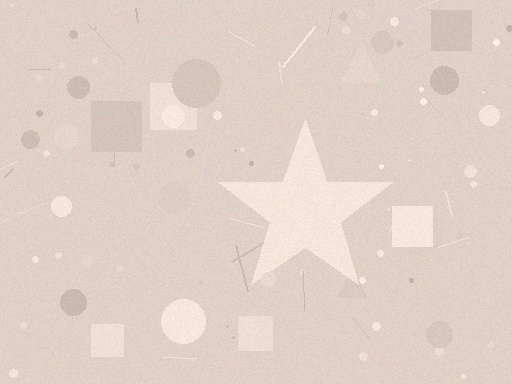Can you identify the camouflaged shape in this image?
The camouflaged shape is a star.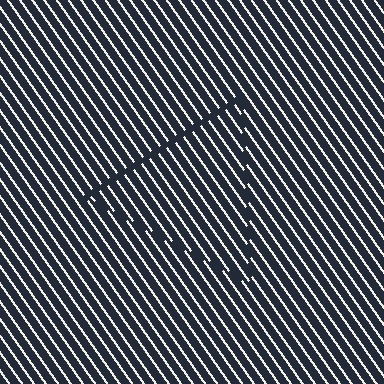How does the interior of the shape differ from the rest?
The interior of the shape contains the same grating, shifted by half a period — the contour is defined by the phase discontinuity where line-ends from the inner and outer gratings abut.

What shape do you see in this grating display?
An illusory triangle. The interior of the shape contains the same grating, shifted by half a period — the contour is defined by the phase discontinuity where line-ends from the inner and outer gratings abut.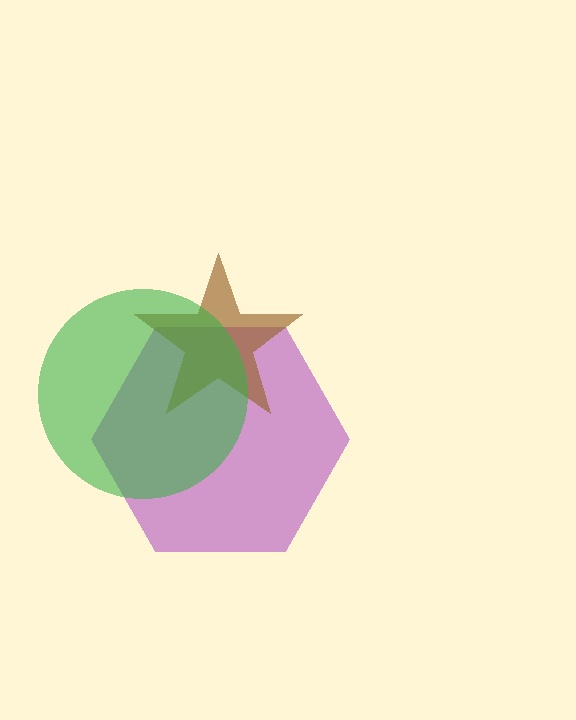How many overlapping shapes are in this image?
There are 3 overlapping shapes in the image.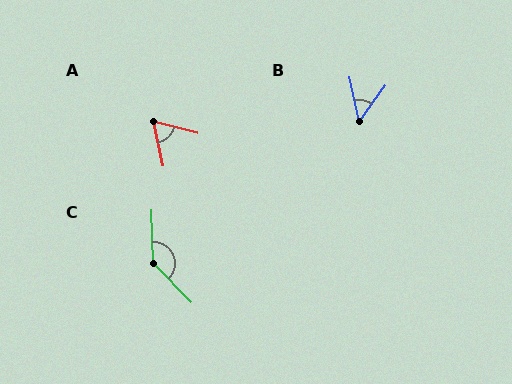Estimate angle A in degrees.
Approximately 64 degrees.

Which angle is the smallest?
B, at approximately 49 degrees.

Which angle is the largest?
C, at approximately 138 degrees.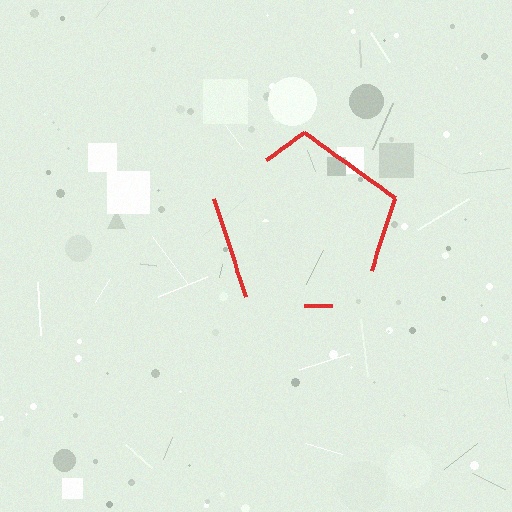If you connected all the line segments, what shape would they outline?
They would outline a pentagon.